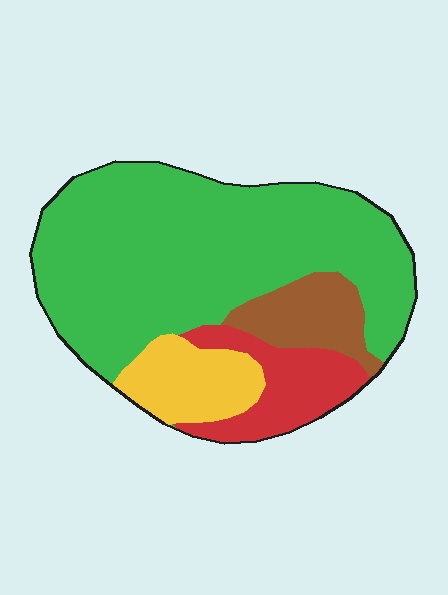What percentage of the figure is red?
Red covers 13% of the figure.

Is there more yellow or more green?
Green.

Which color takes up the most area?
Green, at roughly 65%.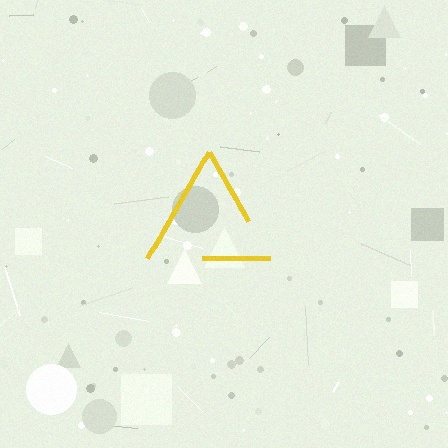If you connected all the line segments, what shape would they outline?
They would outline a triangle.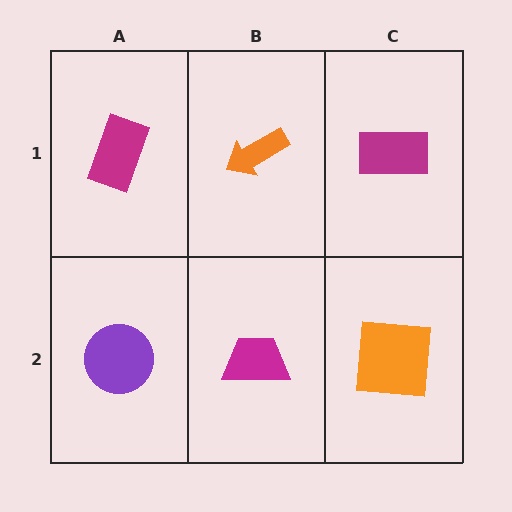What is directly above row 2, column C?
A magenta rectangle.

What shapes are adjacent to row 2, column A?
A magenta rectangle (row 1, column A), a magenta trapezoid (row 2, column B).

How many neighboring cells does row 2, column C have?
2.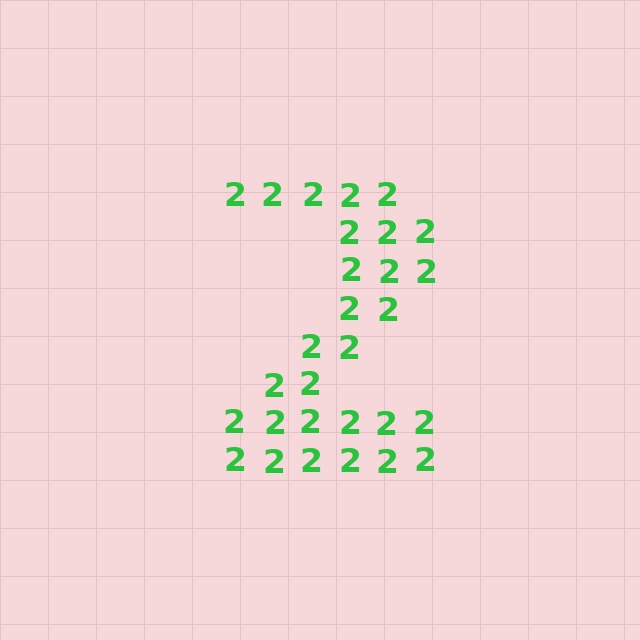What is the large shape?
The large shape is the digit 2.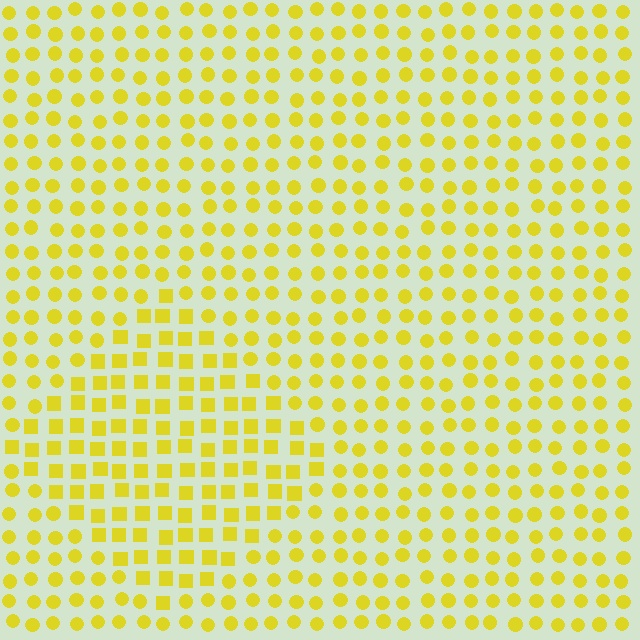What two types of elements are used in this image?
The image uses squares inside the diamond region and circles outside it.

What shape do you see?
I see a diamond.